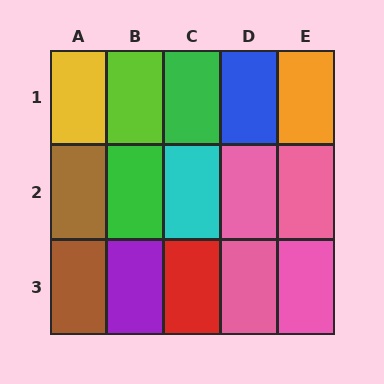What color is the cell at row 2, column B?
Green.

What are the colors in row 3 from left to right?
Brown, purple, red, pink, pink.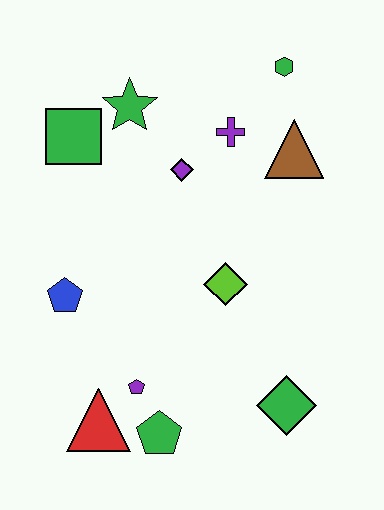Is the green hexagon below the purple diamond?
No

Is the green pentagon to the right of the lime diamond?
No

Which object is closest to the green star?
The green square is closest to the green star.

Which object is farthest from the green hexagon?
The red triangle is farthest from the green hexagon.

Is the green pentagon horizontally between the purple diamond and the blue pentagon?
Yes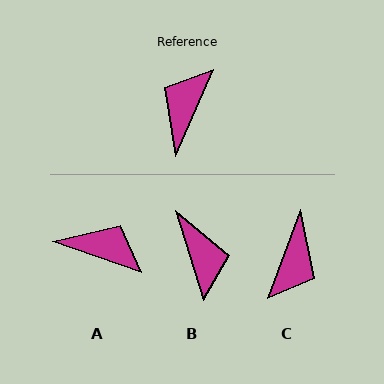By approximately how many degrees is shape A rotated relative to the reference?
Approximately 86 degrees clockwise.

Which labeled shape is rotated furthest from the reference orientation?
C, about 177 degrees away.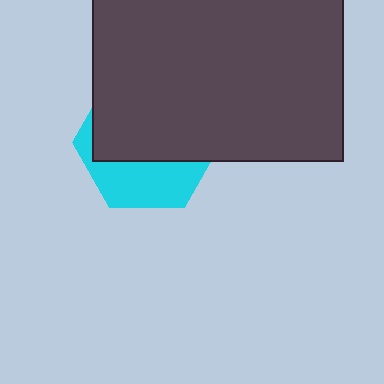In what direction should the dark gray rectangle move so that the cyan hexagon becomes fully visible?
The dark gray rectangle should move up. That is the shortest direction to clear the overlap and leave the cyan hexagon fully visible.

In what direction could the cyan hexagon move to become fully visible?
The cyan hexagon could move down. That would shift it out from behind the dark gray rectangle entirely.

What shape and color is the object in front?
The object in front is a dark gray rectangle.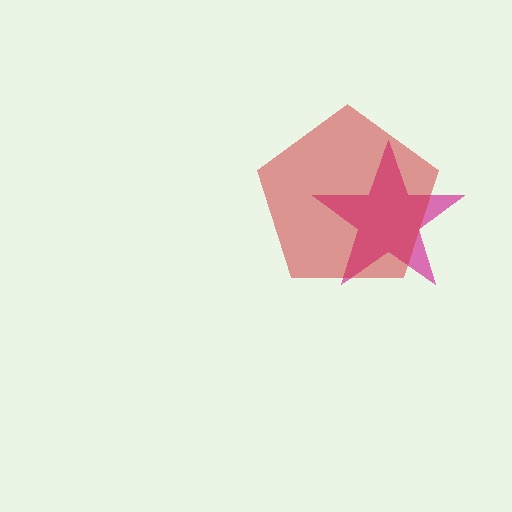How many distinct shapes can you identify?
There are 2 distinct shapes: a magenta star, a red pentagon.